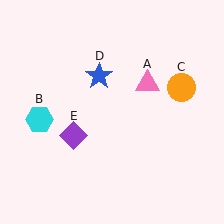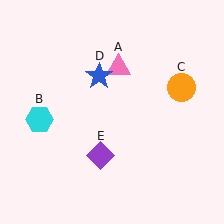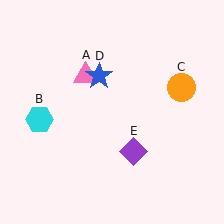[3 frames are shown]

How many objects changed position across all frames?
2 objects changed position: pink triangle (object A), purple diamond (object E).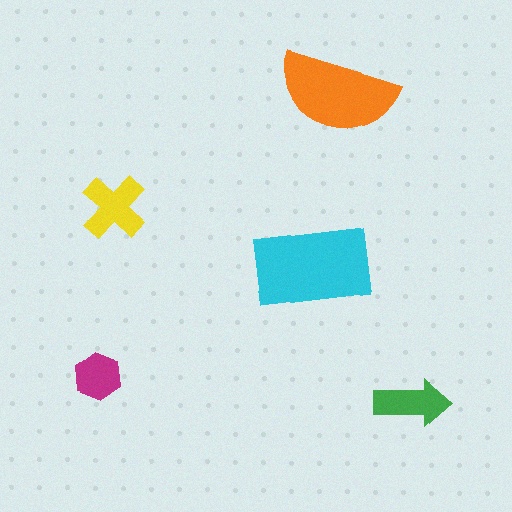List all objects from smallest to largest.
The magenta hexagon, the green arrow, the yellow cross, the orange semicircle, the cyan rectangle.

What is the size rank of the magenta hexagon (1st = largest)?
5th.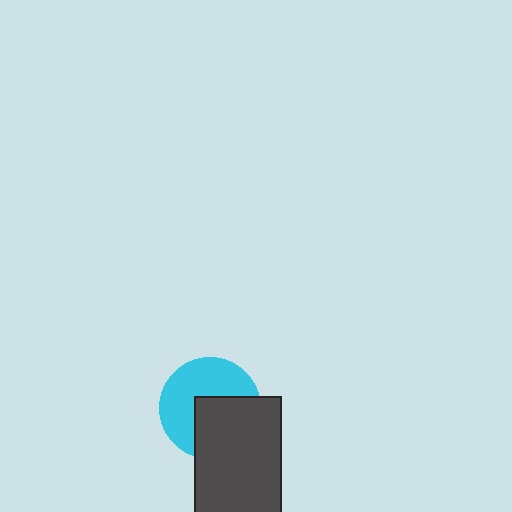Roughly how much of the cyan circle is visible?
About half of it is visible (roughly 54%).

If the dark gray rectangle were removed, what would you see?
You would see the complete cyan circle.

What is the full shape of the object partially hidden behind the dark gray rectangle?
The partially hidden object is a cyan circle.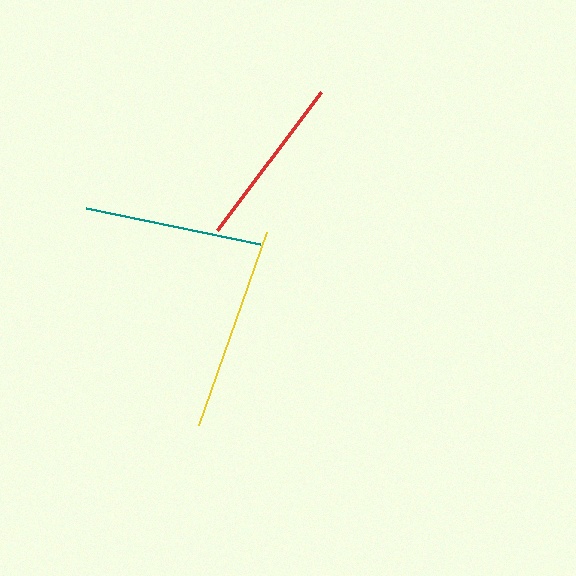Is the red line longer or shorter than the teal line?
The teal line is longer than the red line.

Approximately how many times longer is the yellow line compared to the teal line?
The yellow line is approximately 1.1 times the length of the teal line.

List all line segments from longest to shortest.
From longest to shortest: yellow, teal, red.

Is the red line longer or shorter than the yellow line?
The yellow line is longer than the red line.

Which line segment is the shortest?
The red line is the shortest at approximately 173 pixels.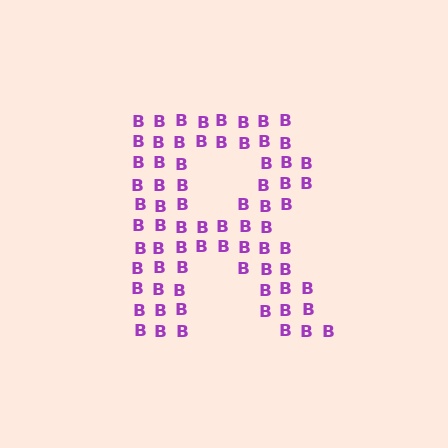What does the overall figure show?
The overall figure shows the letter R.